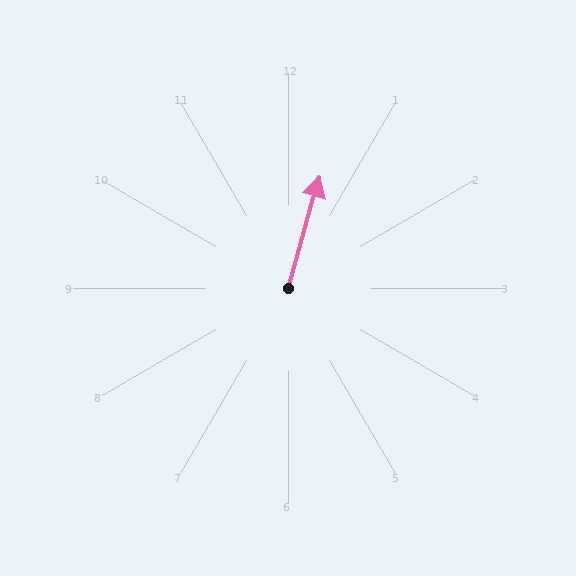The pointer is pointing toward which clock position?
Roughly 1 o'clock.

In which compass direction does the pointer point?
North.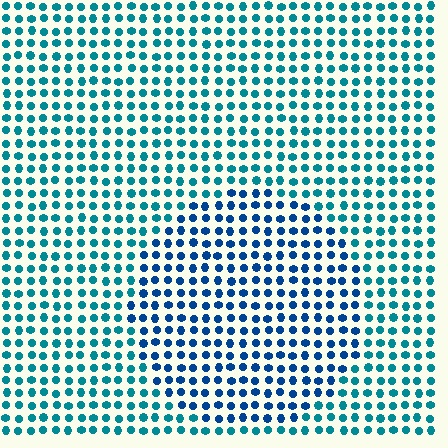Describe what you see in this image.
The image is filled with small teal elements in a uniform arrangement. A circle-shaped region is visible where the elements are tinted to a slightly different hue, forming a subtle color boundary.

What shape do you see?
I see a circle.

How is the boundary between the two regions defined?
The boundary is defined purely by a slight shift in hue (about 29 degrees). Spacing, size, and orientation are identical on both sides.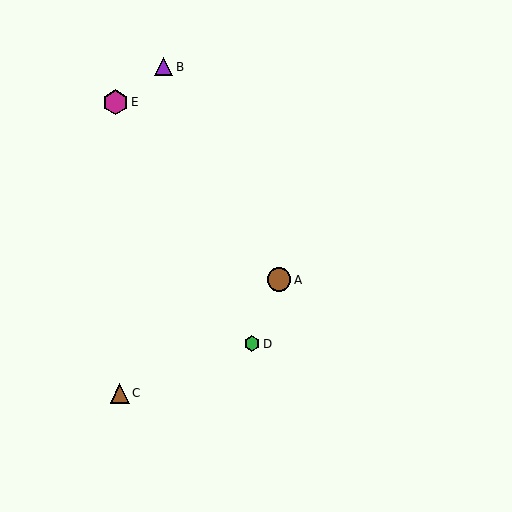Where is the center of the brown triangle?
The center of the brown triangle is at (120, 393).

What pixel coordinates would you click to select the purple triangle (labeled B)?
Click at (163, 67) to select the purple triangle B.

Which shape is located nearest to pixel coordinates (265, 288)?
The brown circle (labeled A) at (279, 280) is nearest to that location.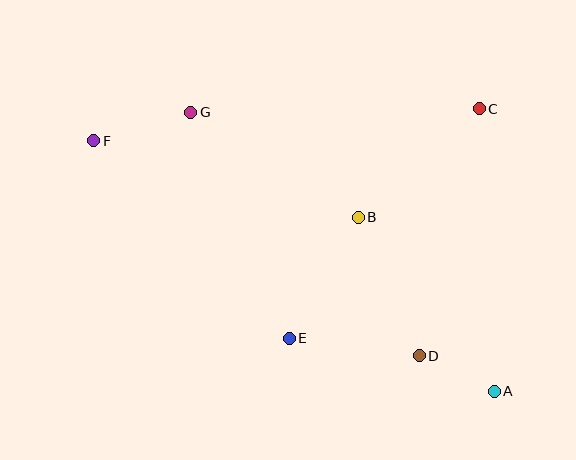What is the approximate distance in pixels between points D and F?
The distance between D and F is approximately 390 pixels.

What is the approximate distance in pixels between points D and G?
The distance between D and G is approximately 334 pixels.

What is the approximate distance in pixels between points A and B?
The distance between A and B is approximately 221 pixels.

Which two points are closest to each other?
Points A and D are closest to each other.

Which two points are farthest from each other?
Points A and F are farthest from each other.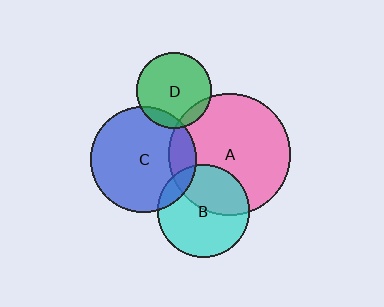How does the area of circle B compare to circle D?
Approximately 1.5 times.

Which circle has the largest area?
Circle A (pink).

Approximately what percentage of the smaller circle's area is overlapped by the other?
Approximately 15%.